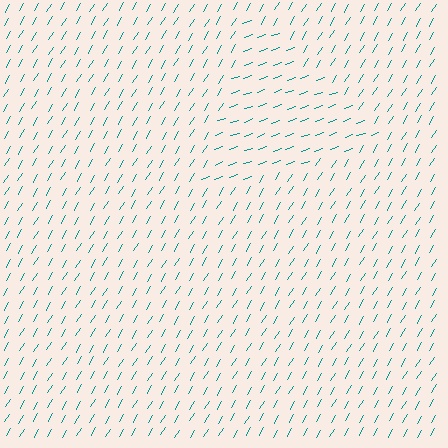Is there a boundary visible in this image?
Yes, there is a texture boundary formed by a change in line orientation.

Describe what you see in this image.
The image is filled with small teal line segments. A triangle region in the image has lines oriented differently from the surrounding lines, creating a visible texture boundary.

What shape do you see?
I see a triangle.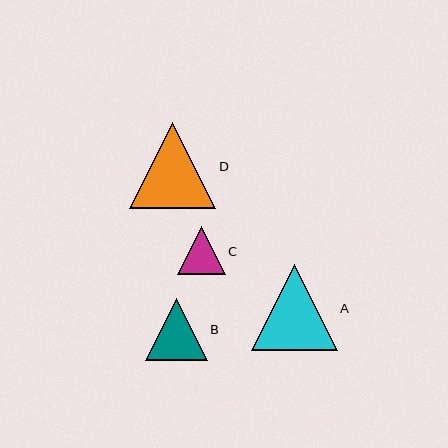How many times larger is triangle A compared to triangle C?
Triangle A is approximately 1.8 times the size of triangle C.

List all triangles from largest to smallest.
From largest to smallest: D, A, B, C.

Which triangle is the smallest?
Triangle C is the smallest with a size of approximately 48 pixels.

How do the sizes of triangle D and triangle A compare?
Triangle D and triangle A are approximately the same size.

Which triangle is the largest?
Triangle D is the largest with a size of approximately 86 pixels.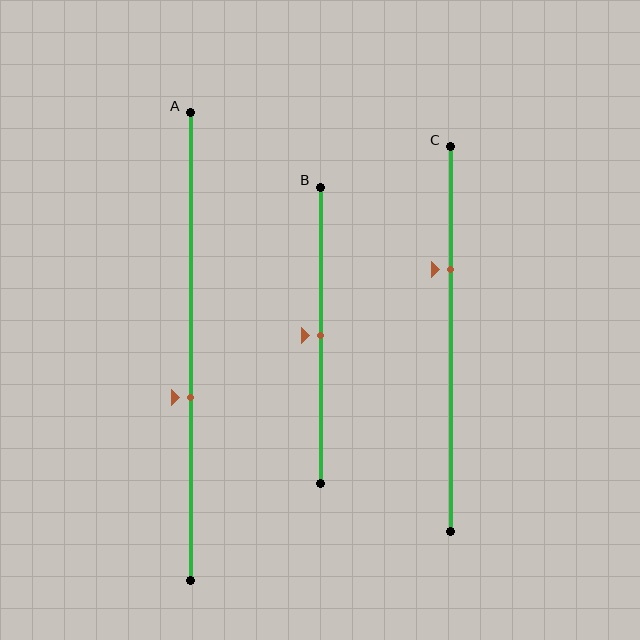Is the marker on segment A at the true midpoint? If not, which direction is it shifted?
No, the marker on segment A is shifted downward by about 11% of the segment length.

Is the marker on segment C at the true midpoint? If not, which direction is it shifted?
No, the marker on segment C is shifted upward by about 18% of the segment length.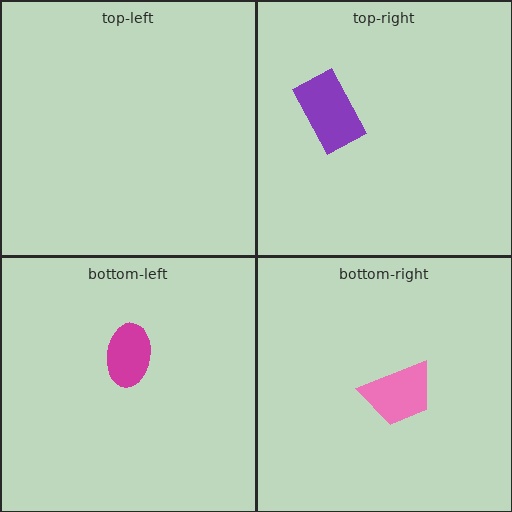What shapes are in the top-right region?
The purple rectangle.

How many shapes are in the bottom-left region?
1.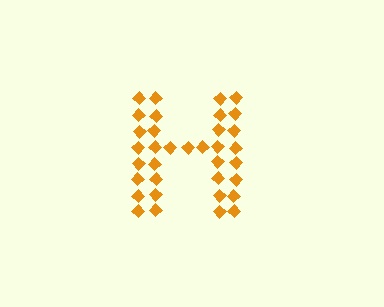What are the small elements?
The small elements are diamonds.